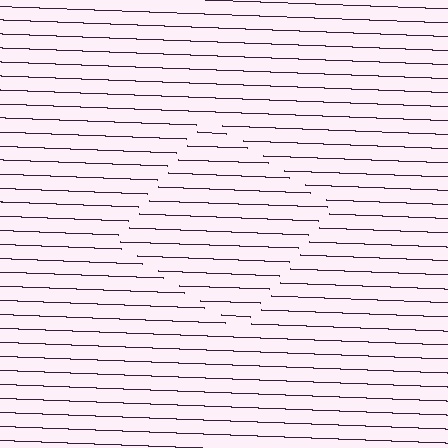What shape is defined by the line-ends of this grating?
An illusory square. The interior of the shape contains the same grating, shifted by half a period — the contour is defined by the phase discontinuity where line-ends from the inner and outer gratings abut.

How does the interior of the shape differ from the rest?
The interior of the shape contains the same grating, shifted by half a period — the contour is defined by the phase discontinuity where line-ends from the inner and outer gratings abut.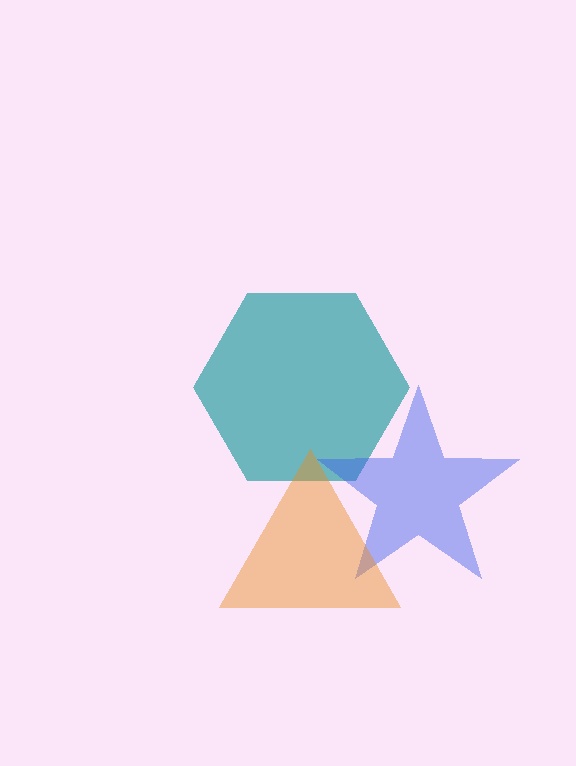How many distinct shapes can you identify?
There are 3 distinct shapes: a teal hexagon, a blue star, an orange triangle.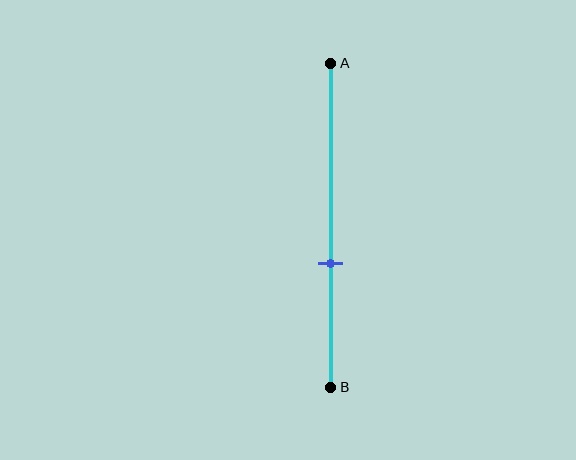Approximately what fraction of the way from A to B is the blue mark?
The blue mark is approximately 60% of the way from A to B.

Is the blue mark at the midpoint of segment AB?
No, the mark is at about 60% from A, not at the 50% midpoint.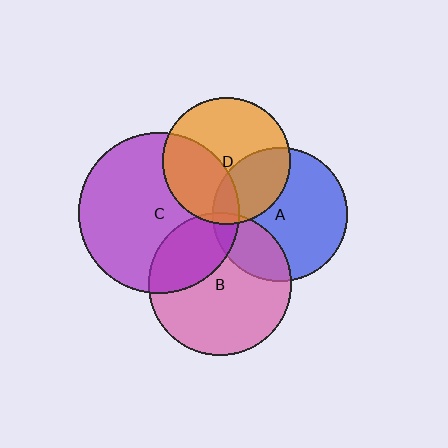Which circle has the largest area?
Circle C (purple).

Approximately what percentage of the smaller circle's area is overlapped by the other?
Approximately 5%.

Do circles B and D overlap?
Yes.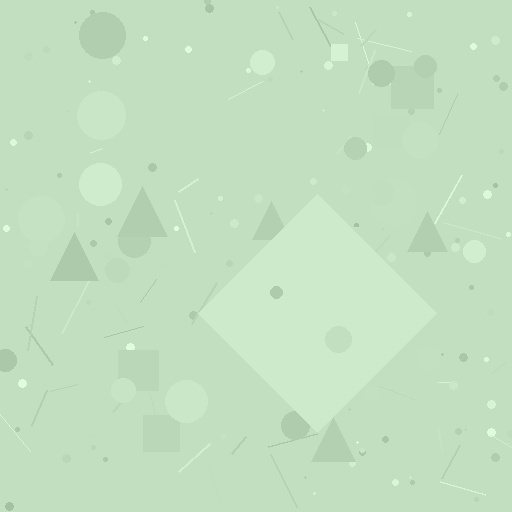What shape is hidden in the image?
A diamond is hidden in the image.